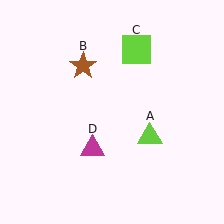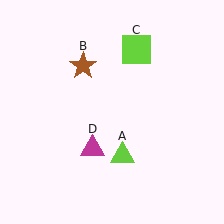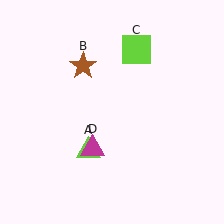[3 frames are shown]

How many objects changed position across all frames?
1 object changed position: lime triangle (object A).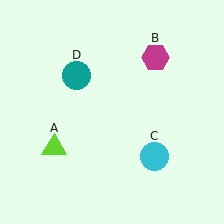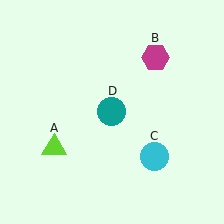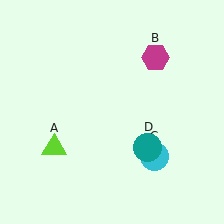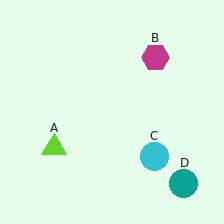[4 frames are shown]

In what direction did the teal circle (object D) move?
The teal circle (object D) moved down and to the right.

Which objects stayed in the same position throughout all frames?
Lime triangle (object A) and magenta hexagon (object B) and cyan circle (object C) remained stationary.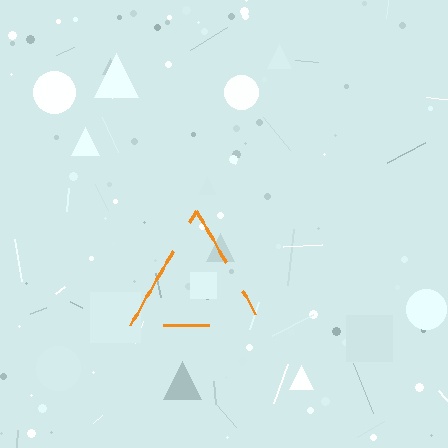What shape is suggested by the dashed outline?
The dashed outline suggests a triangle.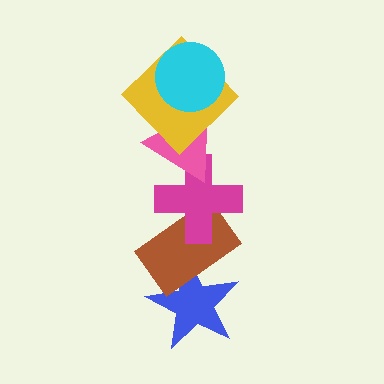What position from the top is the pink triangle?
The pink triangle is 3rd from the top.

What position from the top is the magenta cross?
The magenta cross is 4th from the top.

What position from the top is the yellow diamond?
The yellow diamond is 2nd from the top.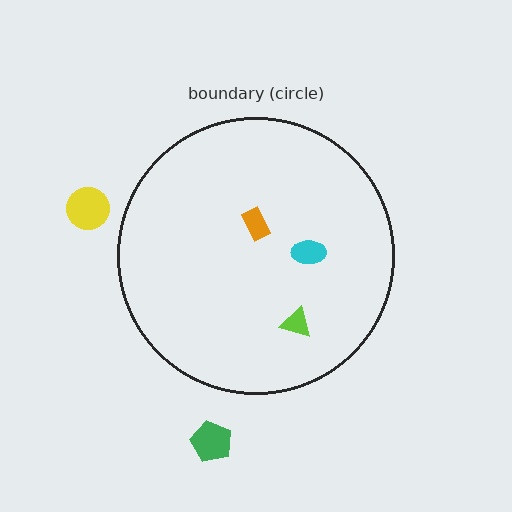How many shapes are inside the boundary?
3 inside, 2 outside.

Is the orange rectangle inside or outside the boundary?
Inside.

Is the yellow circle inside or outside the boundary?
Outside.